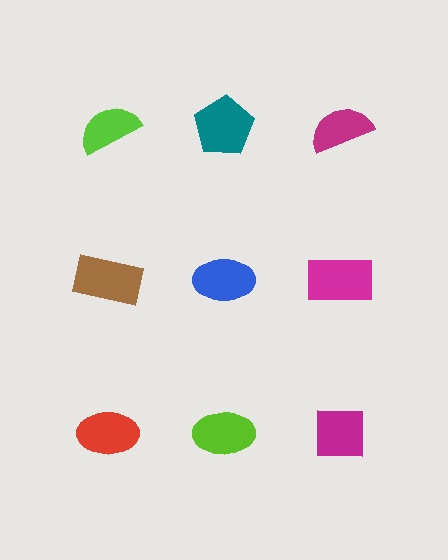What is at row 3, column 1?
A red ellipse.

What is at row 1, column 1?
A lime semicircle.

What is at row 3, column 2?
A lime ellipse.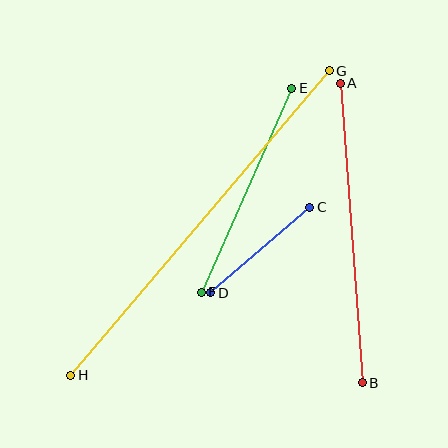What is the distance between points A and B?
The distance is approximately 301 pixels.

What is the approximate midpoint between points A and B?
The midpoint is at approximately (351, 233) pixels.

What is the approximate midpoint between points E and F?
The midpoint is at approximately (246, 190) pixels.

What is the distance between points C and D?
The distance is approximately 131 pixels.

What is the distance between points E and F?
The distance is approximately 223 pixels.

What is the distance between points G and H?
The distance is approximately 400 pixels.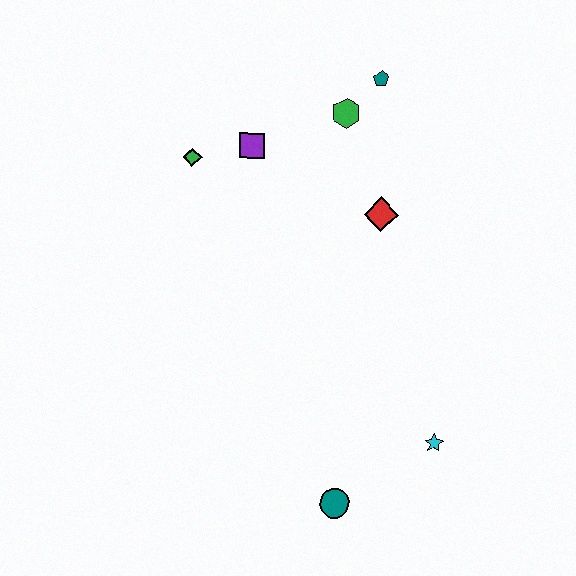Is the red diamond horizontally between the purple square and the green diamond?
No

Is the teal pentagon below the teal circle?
No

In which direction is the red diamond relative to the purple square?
The red diamond is to the right of the purple square.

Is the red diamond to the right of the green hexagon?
Yes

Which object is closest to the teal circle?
The cyan star is closest to the teal circle.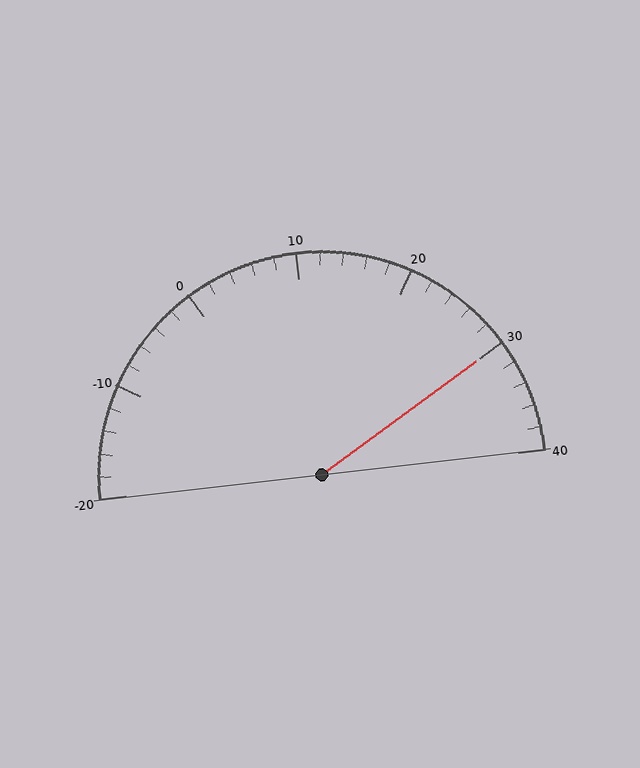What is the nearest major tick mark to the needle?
The nearest major tick mark is 30.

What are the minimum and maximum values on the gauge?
The gauge ranges from -20 to 40.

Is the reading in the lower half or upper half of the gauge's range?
The reading is in the upper half of the range (-20 to 40).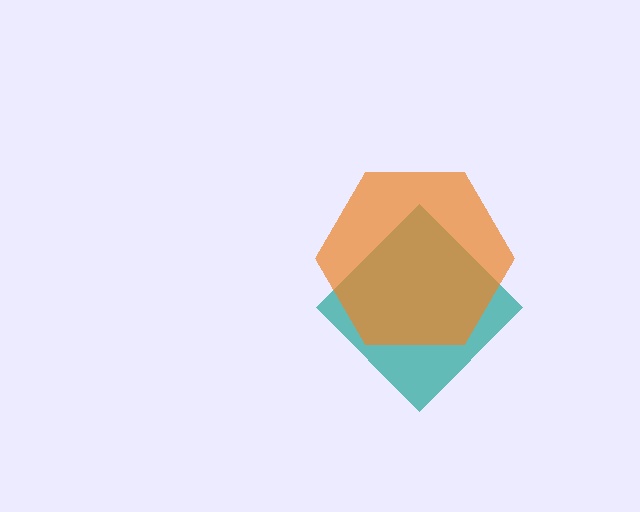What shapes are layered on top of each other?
The layered shapes are: a teal diamond, an orange hexagon.